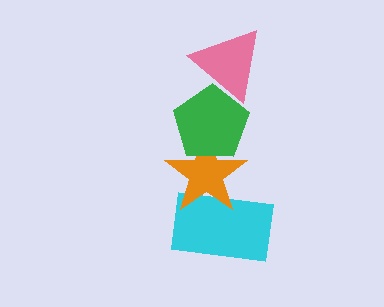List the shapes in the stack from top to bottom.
From top to bottom: the pink triangle, the green pentagon, the orange star, the cyan rectangle.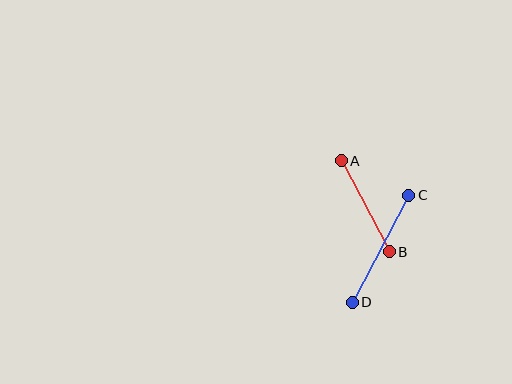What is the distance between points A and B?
The distance is approximately 103 pixels.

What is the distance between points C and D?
The distance is approximately 121 pixels.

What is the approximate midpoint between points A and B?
The midpoint is at approximately (365, 206) pixels.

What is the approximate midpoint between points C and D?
The midpoint is at approximately (381, 249) pixels.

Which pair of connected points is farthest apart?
Points C and D are farthest apart.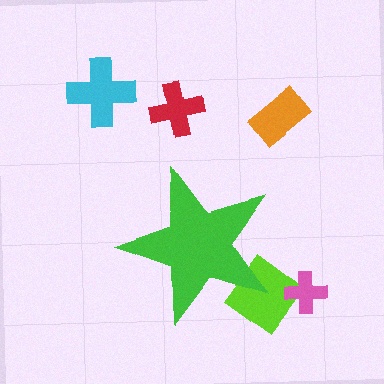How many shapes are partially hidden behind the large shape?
1 shape is partially hidden.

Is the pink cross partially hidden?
No, the pink cross is fully visible.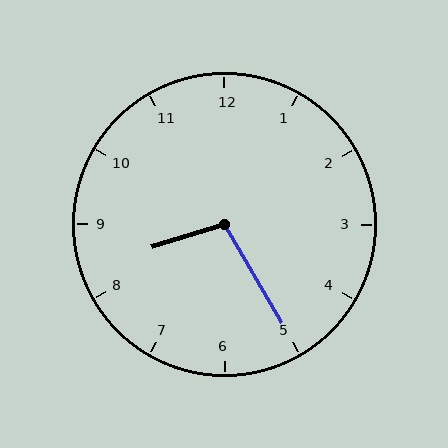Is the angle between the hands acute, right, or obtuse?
It is obtuse.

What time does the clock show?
8:25.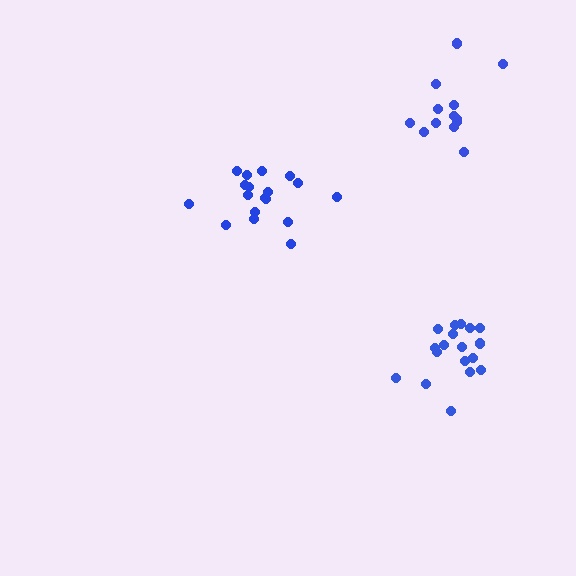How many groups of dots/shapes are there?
There are 3 groups.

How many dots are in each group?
Group 1: 18 dots, Group 2: 18 dots, Group 3: 13 dots (49 total).